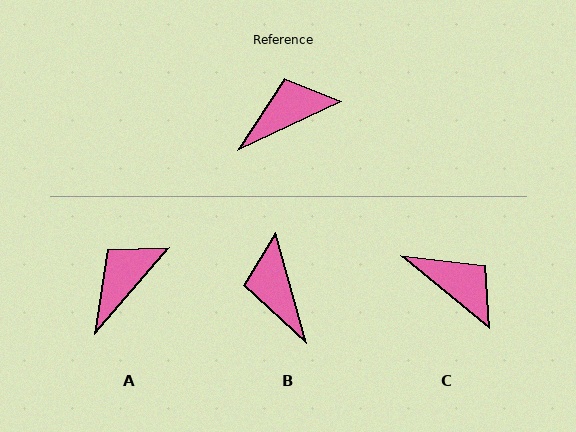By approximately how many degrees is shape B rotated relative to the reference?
Approximately 80 degrees counter-clockwise.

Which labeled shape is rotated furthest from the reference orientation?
B, about 80 degrees away.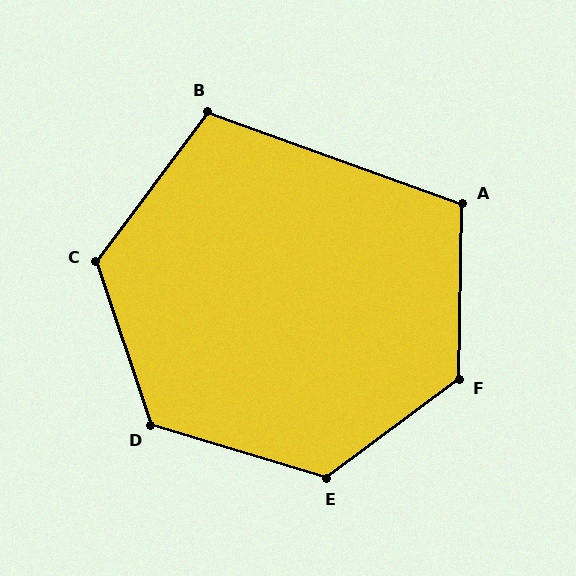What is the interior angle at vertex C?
Approximately 125 degrees (obtuse).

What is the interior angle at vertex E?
Approximately 126 degrees (obtuse).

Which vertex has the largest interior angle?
F, at approximately 128 degrees.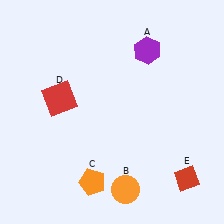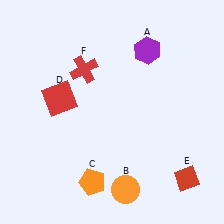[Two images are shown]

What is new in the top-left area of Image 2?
A red cross (F) was added in the top-left area of Image 2.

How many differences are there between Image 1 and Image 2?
There is 1 difference between the two images.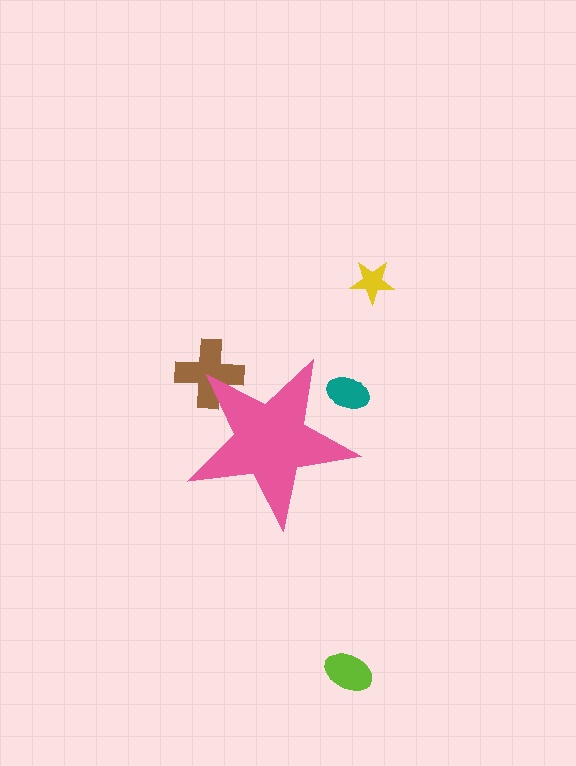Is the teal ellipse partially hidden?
Yes, the teal ellipse is partially hidden behind the pink star.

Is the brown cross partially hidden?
Yes, the brown cross is partially hidden behind the pink star.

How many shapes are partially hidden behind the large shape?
2 shapes are partially hidden.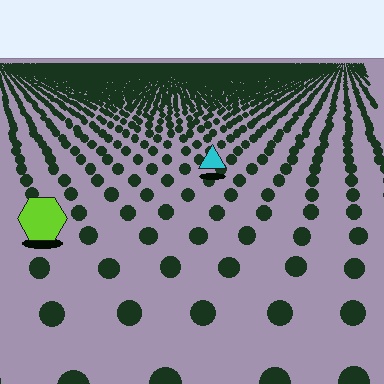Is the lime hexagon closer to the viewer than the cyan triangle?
Yes. The lime hexagon is closer — you can tell from the texture gradient: the ground texture is coarser near it.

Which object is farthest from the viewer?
The cyan triangle is farthest from the viewer. It appears smaller and the ground texture around it is denser.